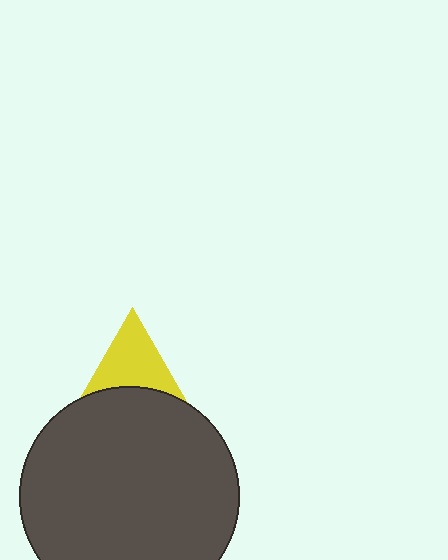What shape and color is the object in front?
The object in front is a dark gray circle.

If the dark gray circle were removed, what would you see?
You would see the complete yellow triangle.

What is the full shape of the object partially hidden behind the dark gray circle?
The partially hidden object is a yellow triangle.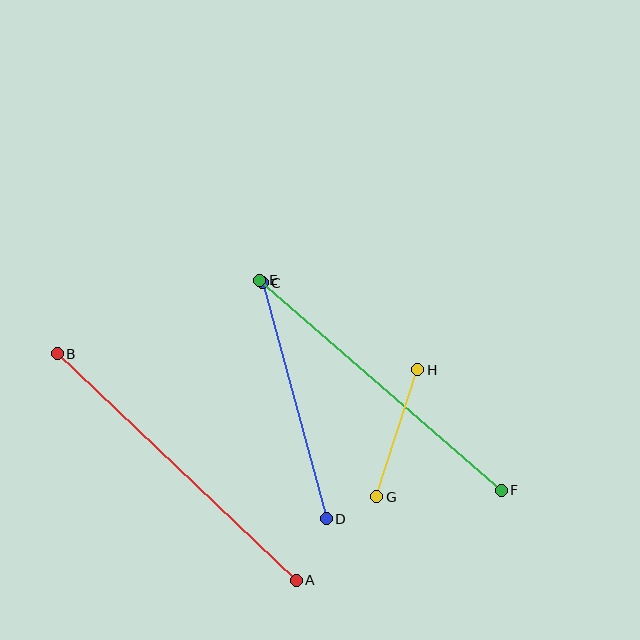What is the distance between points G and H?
The distance is approximately 133 pixels.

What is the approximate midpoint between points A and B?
The midpoint is at approximately (177, 467) pixels.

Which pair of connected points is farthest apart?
Points A and B are farthest apart.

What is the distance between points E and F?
The distance is approximately 320 pixels.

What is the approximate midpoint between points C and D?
The midpoint is at approximately (294, 401) pixels.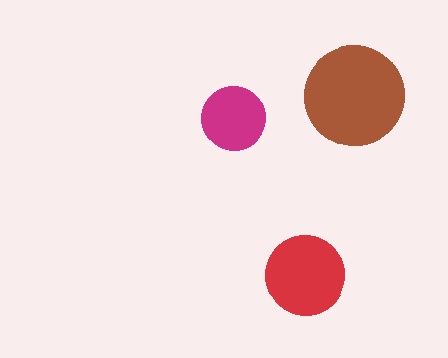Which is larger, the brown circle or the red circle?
The brown one.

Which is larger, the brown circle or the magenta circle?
The brown one.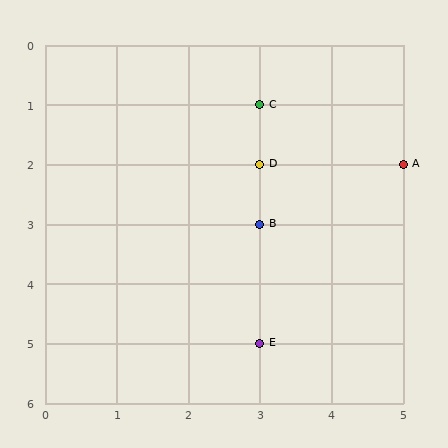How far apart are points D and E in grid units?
Points D and E are 3 rows apart.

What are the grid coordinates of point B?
Point B is at grid coordinates (3, 3).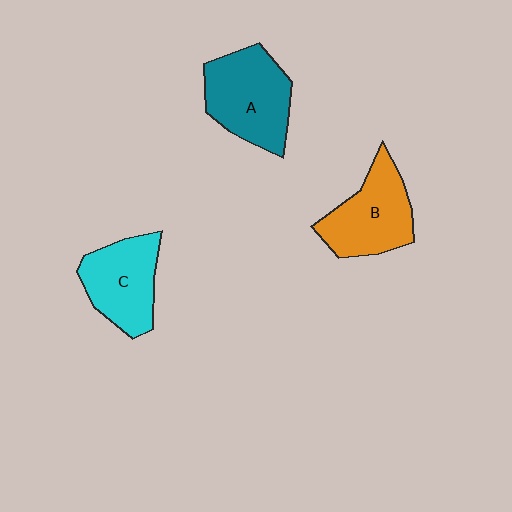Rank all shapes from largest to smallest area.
From largest to smallest: A (teal), B (orange), C (cyan).